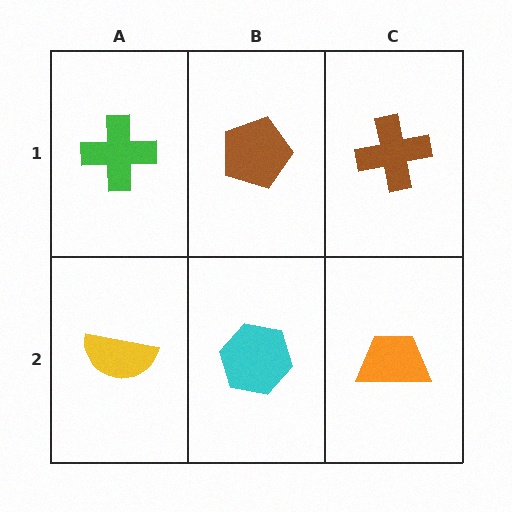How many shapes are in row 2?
3 shapes.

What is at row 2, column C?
An orange trapezoid.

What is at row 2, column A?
A yellow semicircle.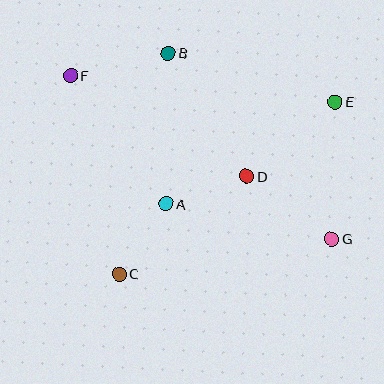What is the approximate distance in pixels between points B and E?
The distance between B and E is approximately 174 pixels.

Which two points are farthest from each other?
Points F and G are farthest from each other.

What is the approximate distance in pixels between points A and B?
The distance between A and B is approximately 151 pixels.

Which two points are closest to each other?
Points A and C are closest to each other.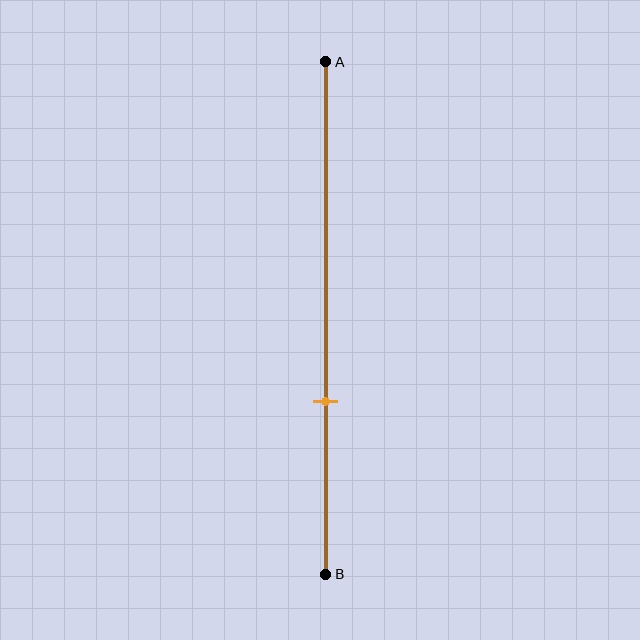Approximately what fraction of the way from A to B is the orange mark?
The orange mark is approximately 65% of the way from A to B.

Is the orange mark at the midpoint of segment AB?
No, the mark is at about 65% from A, not at the 50% midpoint.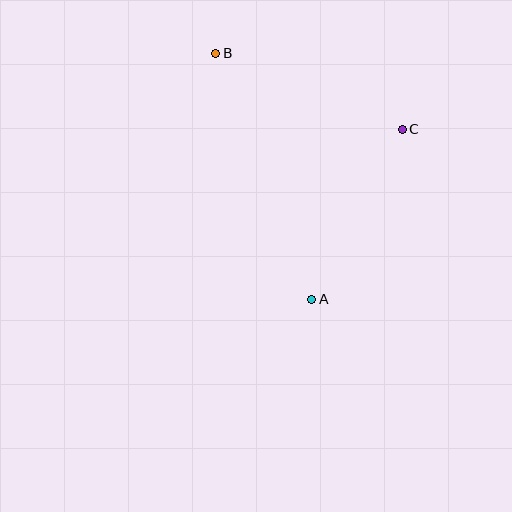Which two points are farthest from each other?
Points A and B are farthest from each other.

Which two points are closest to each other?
Points A and C are closest to each other.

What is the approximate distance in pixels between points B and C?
The distance between B and C is approximately 201 pixels.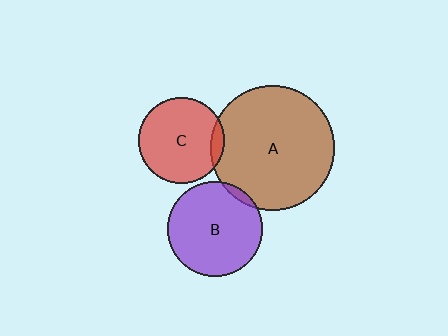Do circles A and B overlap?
Yes.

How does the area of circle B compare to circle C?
Approximately 1.2 times.